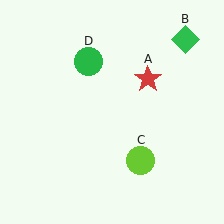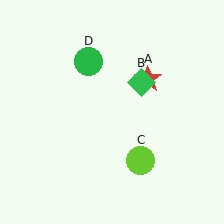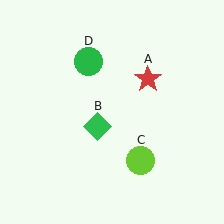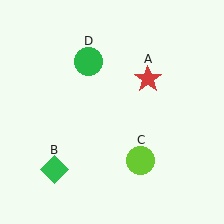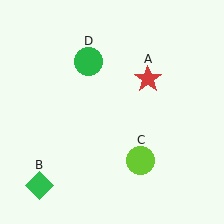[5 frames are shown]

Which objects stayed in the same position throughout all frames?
Red star (object A) and lime circle (object C) and green circle (object D) remained stationary.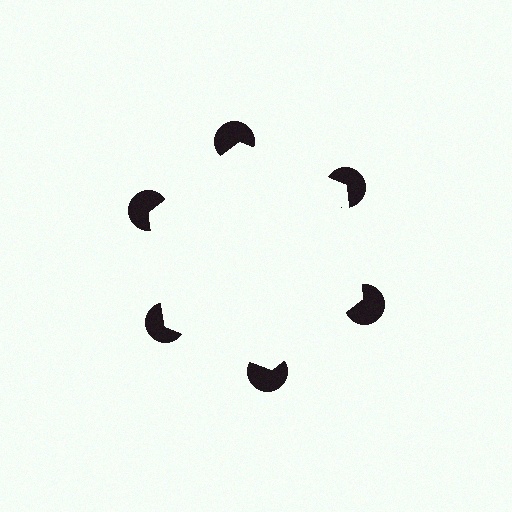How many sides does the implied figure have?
6 sides.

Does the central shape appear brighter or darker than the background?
It typically appears slightly brighter than the background, even though no actual brightness change is drawn.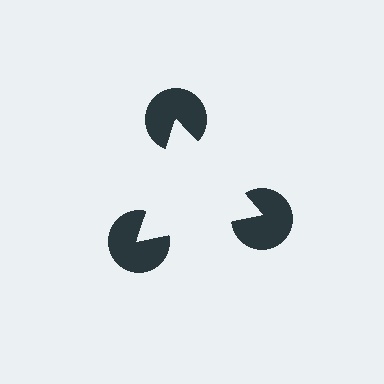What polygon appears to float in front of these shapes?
An illusory triangle — its edges are inferred from the aligned wedge cuts in the pac-man discs, not physically drawn.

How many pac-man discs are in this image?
There are 3 — one at each vertex of the illusory triangle.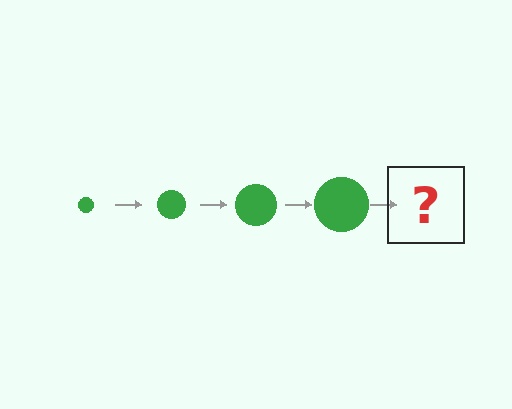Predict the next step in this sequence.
The next step is a green circle, larger than the previous one.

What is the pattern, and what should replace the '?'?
The pattern is that the circle gets progressively larger each step. The '?' should be a green circle, larger than the previous one.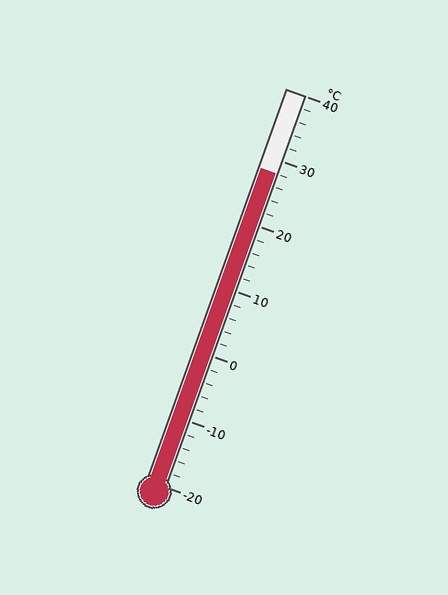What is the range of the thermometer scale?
The thermometer scale ranges from -20°C to 40°C.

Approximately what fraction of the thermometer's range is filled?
The thermometer is filled to approximately 80% of its range.